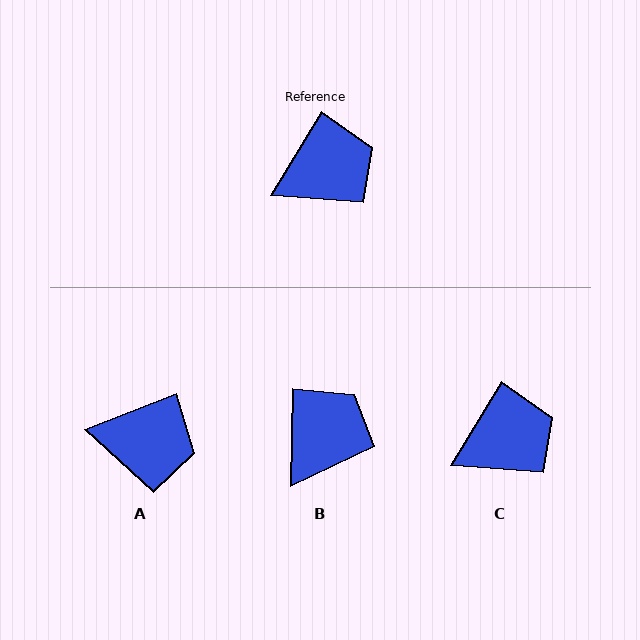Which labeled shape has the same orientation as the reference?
C.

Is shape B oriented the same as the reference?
No, it is off by about 30 degrees.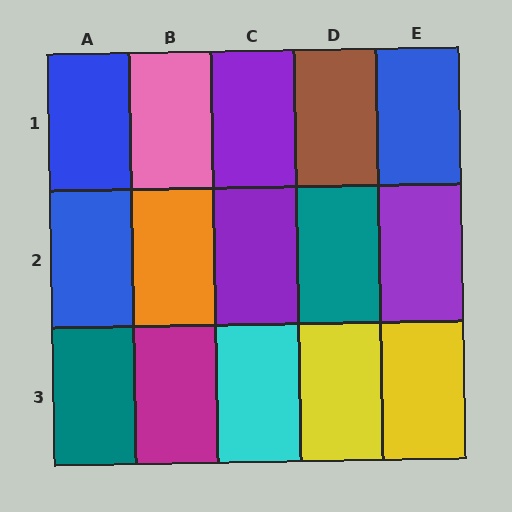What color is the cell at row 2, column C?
Purple.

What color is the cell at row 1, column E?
Blue.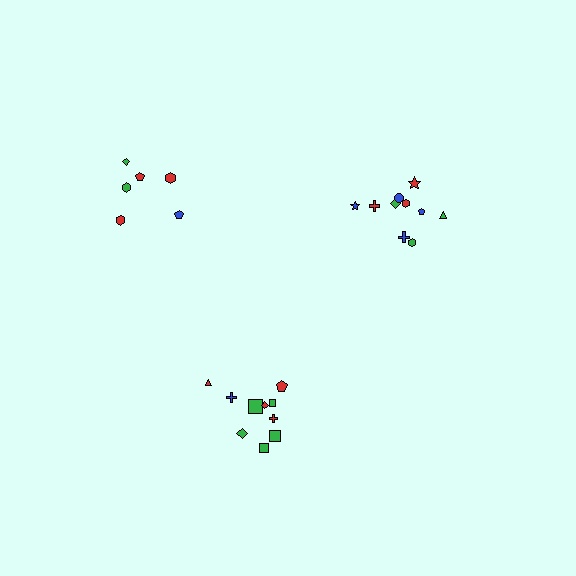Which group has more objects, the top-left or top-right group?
The top-right group.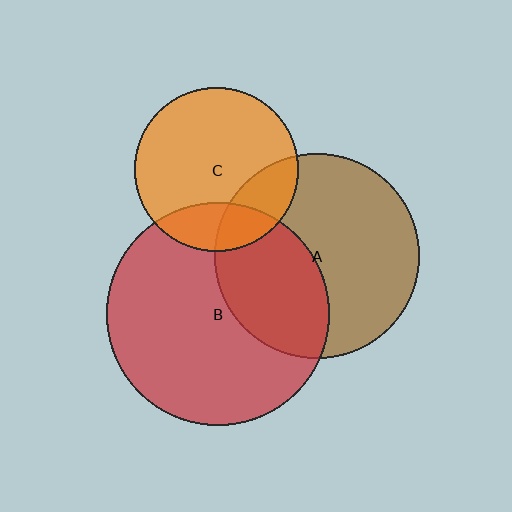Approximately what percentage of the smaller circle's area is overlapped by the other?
Approximately 20%.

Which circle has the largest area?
Circle B (red).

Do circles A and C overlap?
Yes.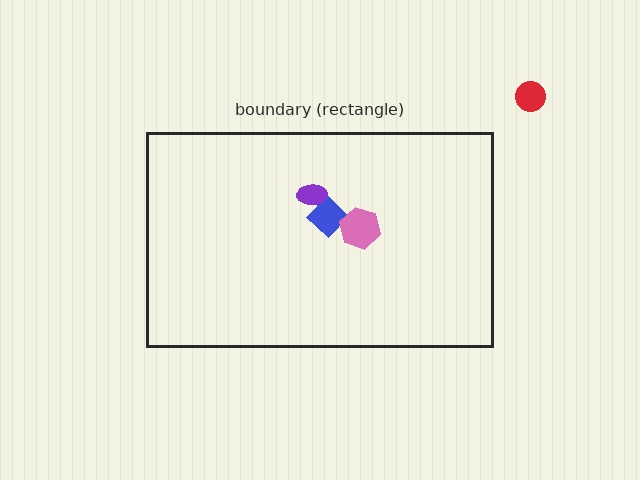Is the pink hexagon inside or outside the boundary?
Inside.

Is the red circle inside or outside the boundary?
Outside.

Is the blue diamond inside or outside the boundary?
Inside.